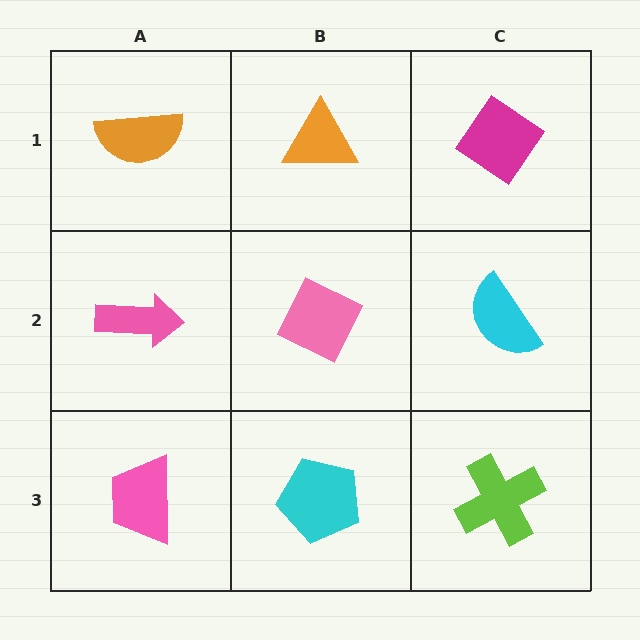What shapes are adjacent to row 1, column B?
A pink diamond (row 2, column B), an orange semicircle (row 1, column A), a magenta diamond (row 1, column C).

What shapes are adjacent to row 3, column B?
A pink diamond (row 2, column B), a pink trapezoid (row 3, column A), a lime cross (row 3, column C).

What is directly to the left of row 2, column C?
A pink diamond.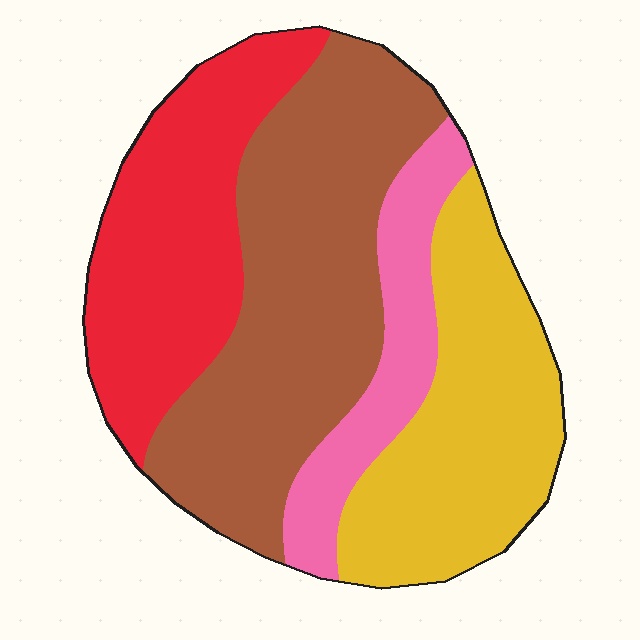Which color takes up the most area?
Brown, at roughly 35%.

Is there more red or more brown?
Brown.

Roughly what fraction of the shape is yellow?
Yellow covers 26% of the shape.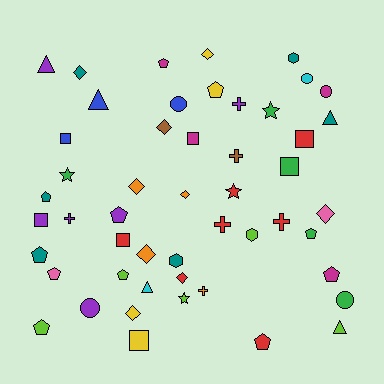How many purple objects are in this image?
There are 6 purple objects.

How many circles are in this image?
There are 5 circles.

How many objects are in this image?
There are 50 objects.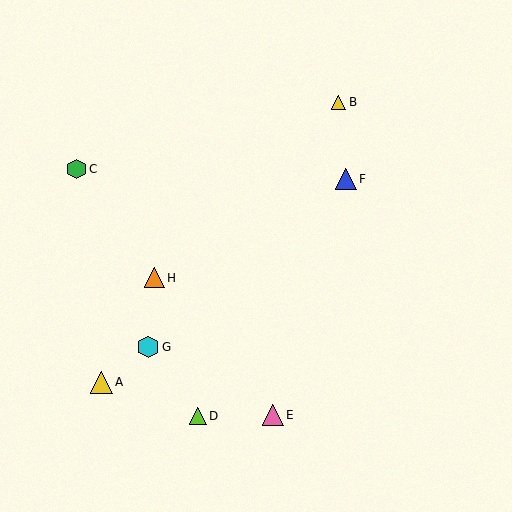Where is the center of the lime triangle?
The center of the lime triangle is at (198, 416).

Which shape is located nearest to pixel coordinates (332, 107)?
The yellow triangle (labeled B) at (339, 102) is nearest to that location.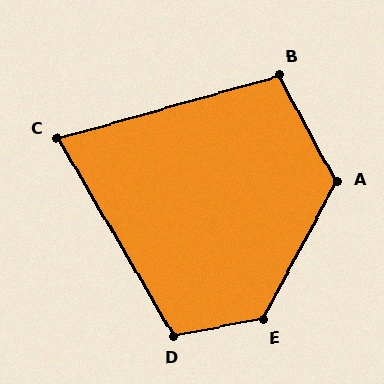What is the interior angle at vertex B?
Approximately 103 degrees (obtuse).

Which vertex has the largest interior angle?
E, at approximately 129 degrees.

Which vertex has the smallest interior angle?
C, at approximately 75 degrees.